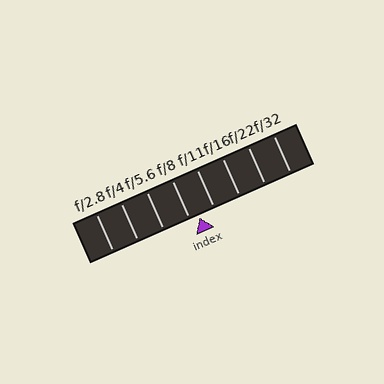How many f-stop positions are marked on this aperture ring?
There are 8 f-stop positions marked.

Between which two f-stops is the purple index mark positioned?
The index mark is between f/8 and f/11.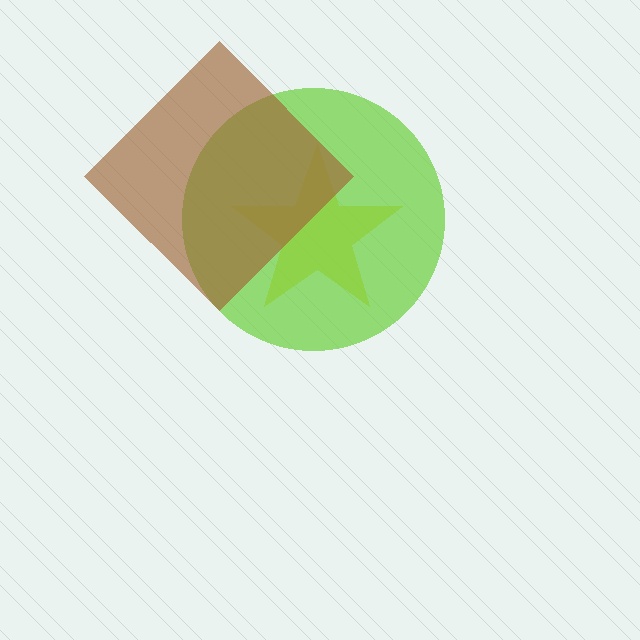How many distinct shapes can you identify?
There are 3 distinct shapes: a yellow star, a lime circle, a brown diamond.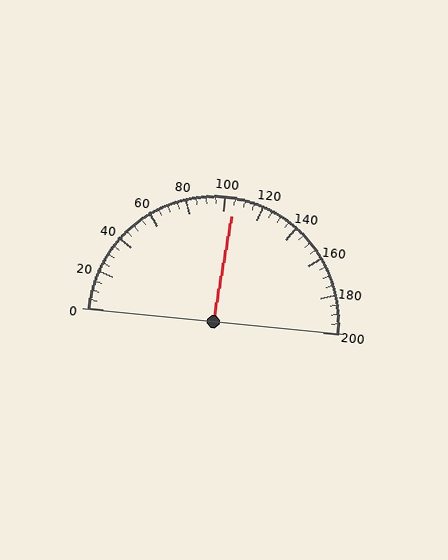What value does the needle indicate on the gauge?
The needle indicates approximately 105.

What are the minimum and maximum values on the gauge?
The gauge ranges from 0 to 200.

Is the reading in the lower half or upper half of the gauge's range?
The reading is in the upper half of the range (0 to 200).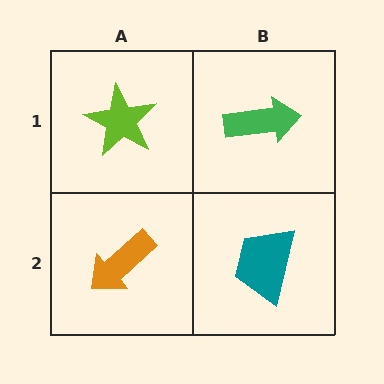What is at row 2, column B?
A teal trapezoid.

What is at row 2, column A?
An orange arrow.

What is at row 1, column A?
A lime star.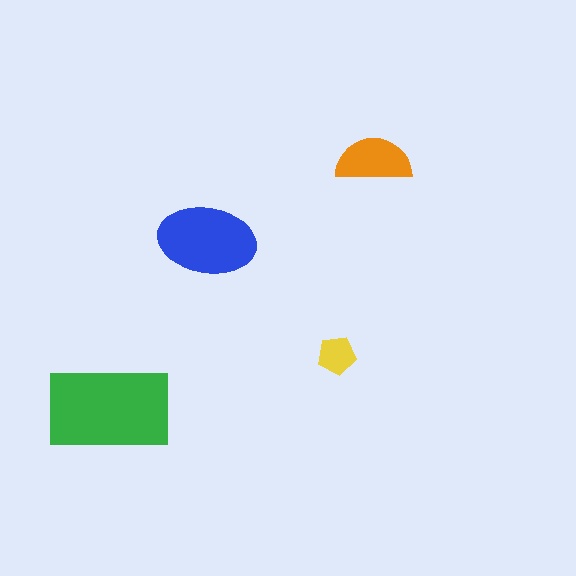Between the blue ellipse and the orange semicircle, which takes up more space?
The blue ellipse.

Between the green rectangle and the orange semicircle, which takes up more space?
The green rectangle.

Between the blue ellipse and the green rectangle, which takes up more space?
The green rectangle.